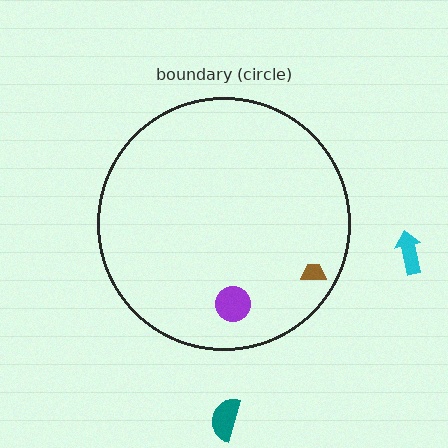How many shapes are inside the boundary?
2 inside, 2 outside.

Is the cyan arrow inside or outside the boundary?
Outside.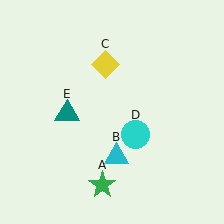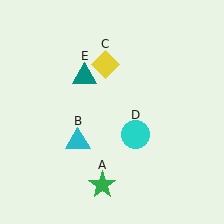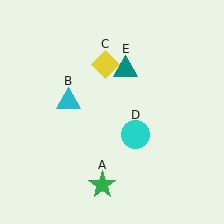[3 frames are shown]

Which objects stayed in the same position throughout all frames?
Green star (object A) and yellow diamond (object C) and cyan circle (object D) remained stationary.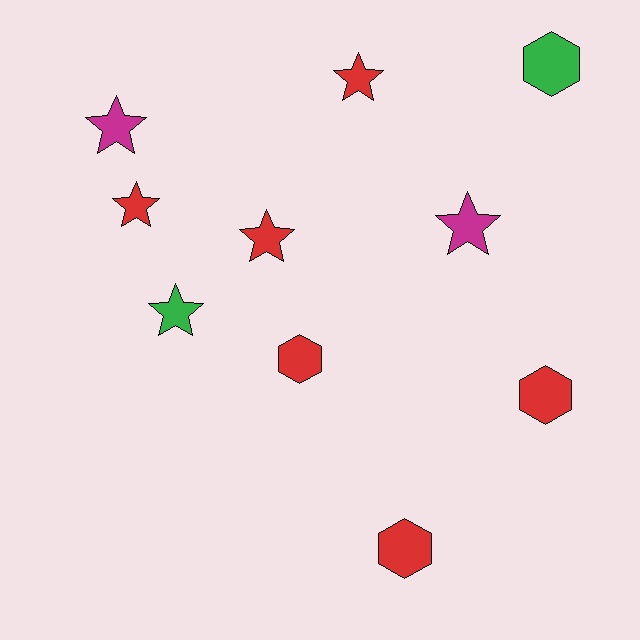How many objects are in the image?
There are 10 objects.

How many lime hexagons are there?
There are no lime hexagons.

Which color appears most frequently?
Red, with 6 objects.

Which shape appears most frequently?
Star, with 6 objects.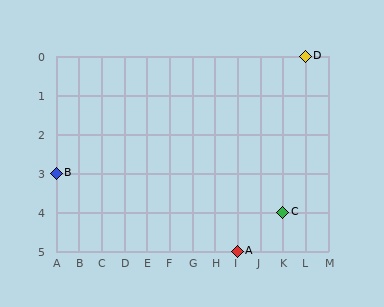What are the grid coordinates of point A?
Point A is at grid coordinates (I, 5).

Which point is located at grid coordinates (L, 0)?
Point D is at (L, 0).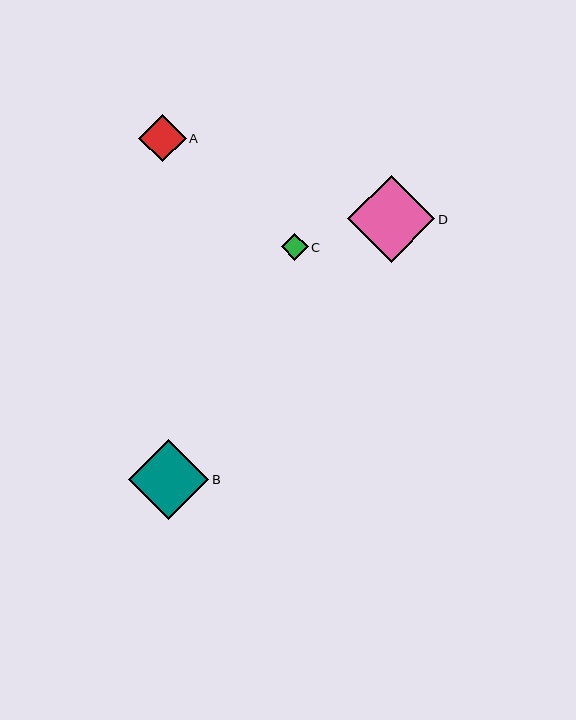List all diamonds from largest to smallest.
From largest to smallest: D, B, A, C.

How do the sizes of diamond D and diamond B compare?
Diamond D and diamond B are approximately the same size.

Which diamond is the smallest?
Diamond C is the smallest with a size of approximately 27 pixels.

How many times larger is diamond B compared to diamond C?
Diamond B is approximately 3.0 times the size of diamond C.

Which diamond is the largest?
Diamond D is the largest with a size of approximately 87 pixels.